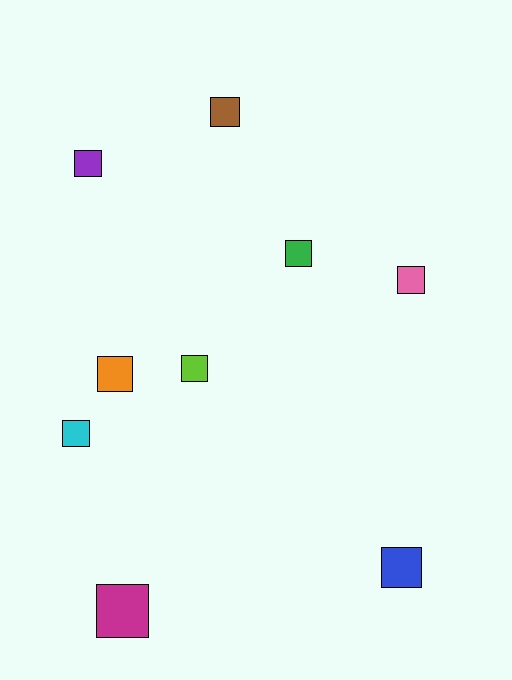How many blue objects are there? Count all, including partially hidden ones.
There is 1 blue object.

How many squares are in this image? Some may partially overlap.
There are 9 squares.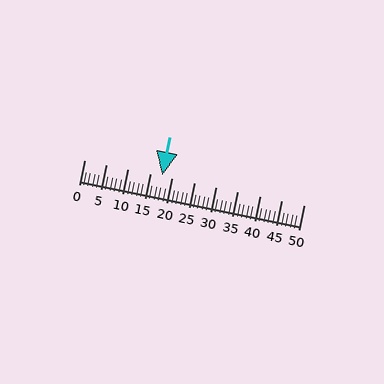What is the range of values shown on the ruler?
The ruler shows values from 0 to 50.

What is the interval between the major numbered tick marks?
The major tick marks are spaced 5 units apart.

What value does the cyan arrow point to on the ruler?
The cyan arrow points to approximately 18.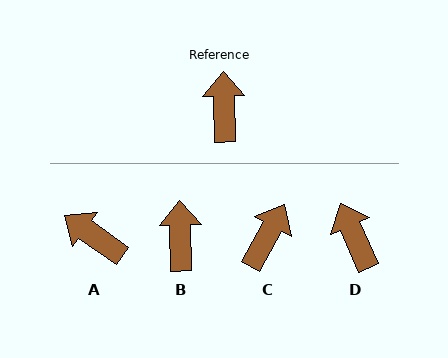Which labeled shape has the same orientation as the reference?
B.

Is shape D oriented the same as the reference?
No, it is off by about 22 degrees.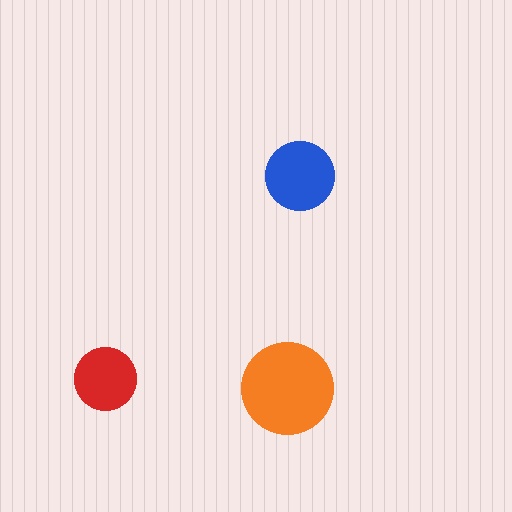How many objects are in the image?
There are 3 objects in the image.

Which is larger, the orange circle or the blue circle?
The orange one.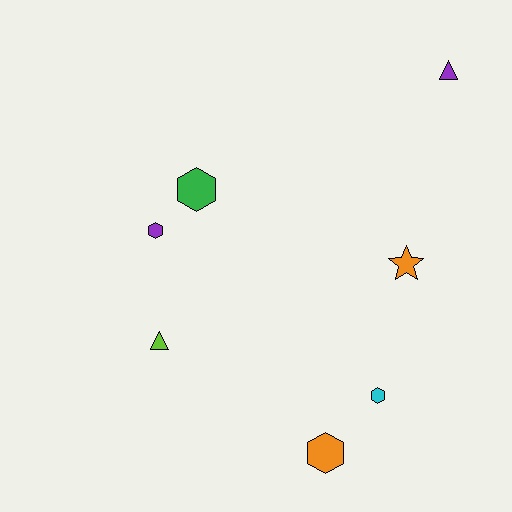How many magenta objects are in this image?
There are no magenta objects.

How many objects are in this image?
There are 7 objects.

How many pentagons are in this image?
There are no pentagons.